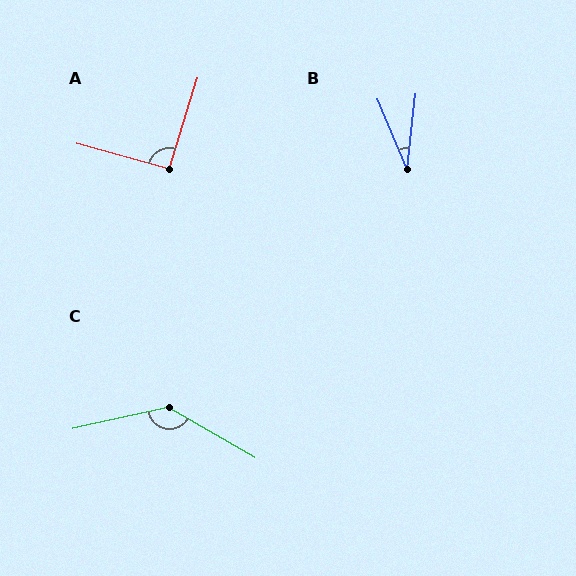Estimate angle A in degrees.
Approximately 91 degrees.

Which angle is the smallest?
B, at approximately 29 degrees.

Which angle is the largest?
C, at approximately 138 degrees.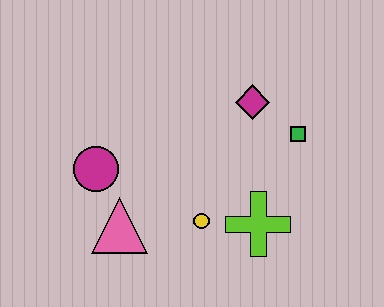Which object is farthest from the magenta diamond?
The pink triangle is farthest from the magenta diamond.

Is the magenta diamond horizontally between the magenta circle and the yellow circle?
No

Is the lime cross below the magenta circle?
Yes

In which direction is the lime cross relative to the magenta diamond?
The lime cross is below the magenta diamond.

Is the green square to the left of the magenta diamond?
No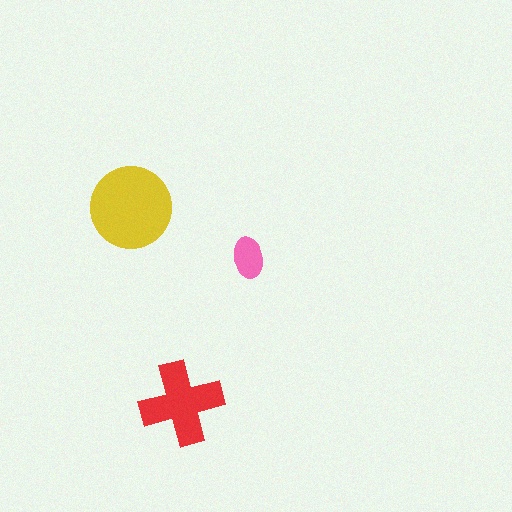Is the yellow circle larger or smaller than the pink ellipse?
Larger.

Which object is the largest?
The yellow circle.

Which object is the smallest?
The pink ellipse.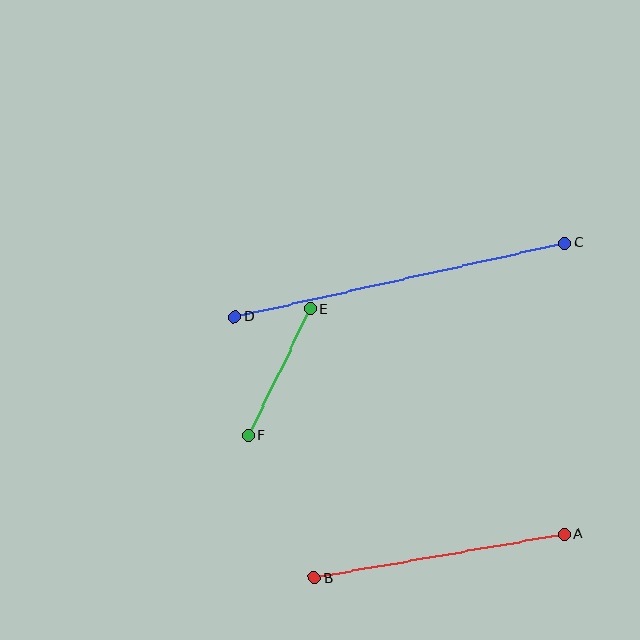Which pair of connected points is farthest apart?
Points C and D are farthest apart.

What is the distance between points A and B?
The distance is approximately 254 pixels.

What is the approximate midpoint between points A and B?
The midpoint is at approximately (439, 556) pixels.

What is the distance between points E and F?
The distance is approximately 141 pixels.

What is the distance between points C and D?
The distance is approximately 338 pixels.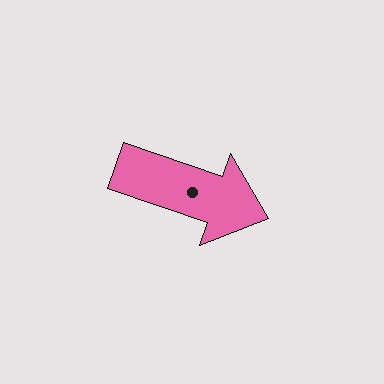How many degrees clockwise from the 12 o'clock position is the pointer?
Approximately 109 degrees.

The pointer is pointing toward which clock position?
Roughly 4 o'clock.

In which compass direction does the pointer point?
East.